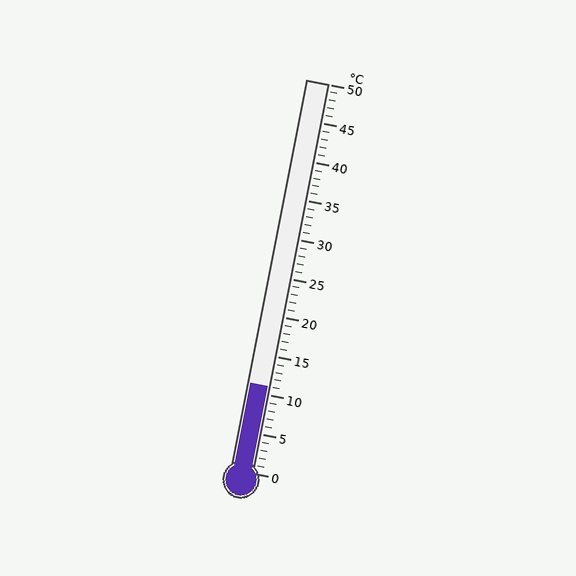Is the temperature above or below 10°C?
The temperature is above 10°C.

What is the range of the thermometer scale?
The thermometer scale ranges from 0°C to 50°C.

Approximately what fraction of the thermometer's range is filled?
The thermometer is filled to approximately 20% of its range.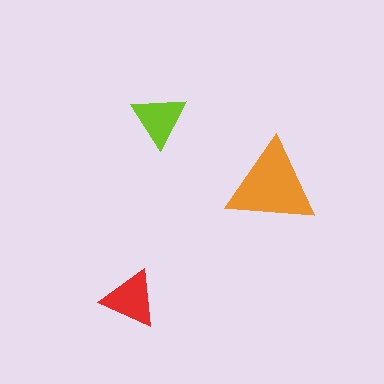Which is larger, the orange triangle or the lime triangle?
The orange one.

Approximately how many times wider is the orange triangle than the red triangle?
About 1.5 times wider.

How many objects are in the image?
There are 3 objects in the image.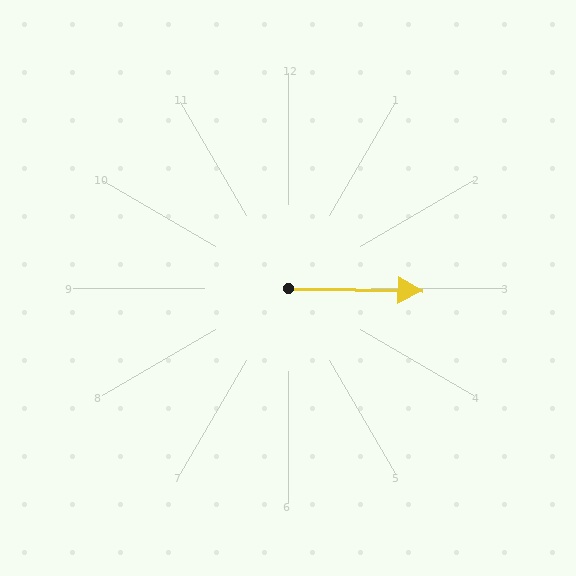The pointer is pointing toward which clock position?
Roughly 3 o'clock.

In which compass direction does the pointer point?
East.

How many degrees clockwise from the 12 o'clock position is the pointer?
Approximately 91 degrees.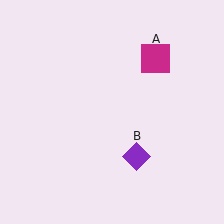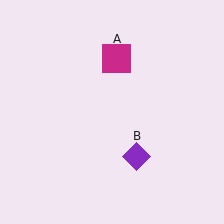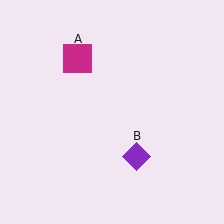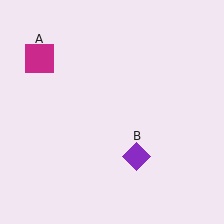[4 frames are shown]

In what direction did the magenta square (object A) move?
The magenta square (object A) moved left.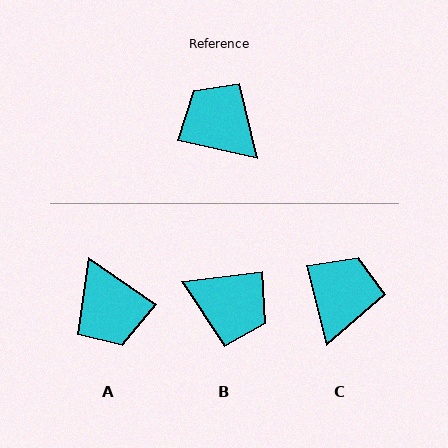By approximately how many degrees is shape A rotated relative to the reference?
Approximately 158 degrees counter-clockwise.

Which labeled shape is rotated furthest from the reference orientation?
B, about 160 degrees away.